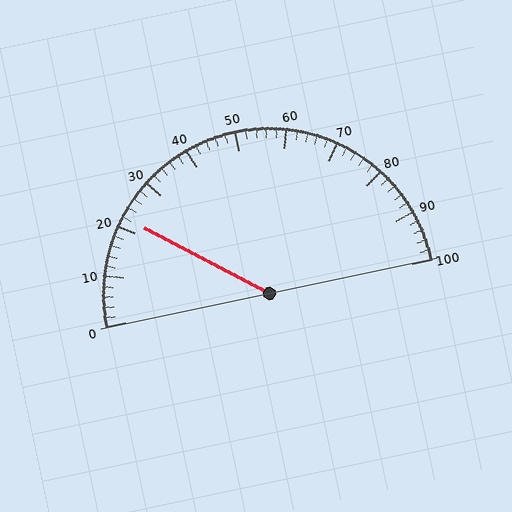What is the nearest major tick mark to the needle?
The nearest major tick mark is 20.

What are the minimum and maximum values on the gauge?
The gauge ranges from 0 to 100.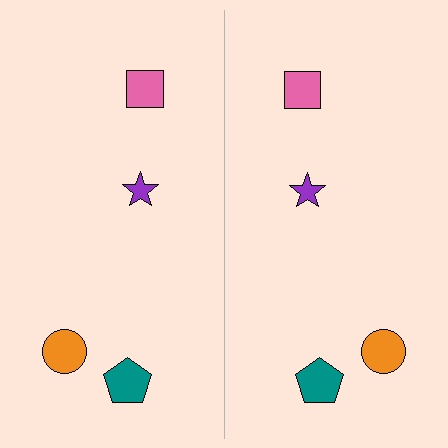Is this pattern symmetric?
Yes, this pattern has bilateral (reflection) symmetry.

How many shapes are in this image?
There are 8 shapes in this image.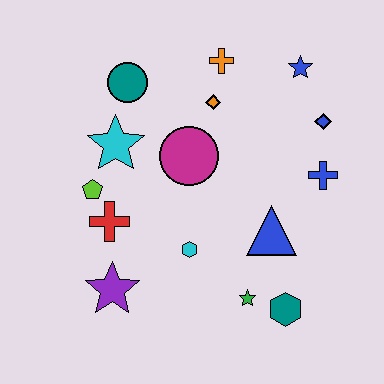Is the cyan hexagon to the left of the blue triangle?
Yes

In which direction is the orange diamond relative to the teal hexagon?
The orange diamond is above the teal hexagon.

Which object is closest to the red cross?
The lime pentagon is closest to the red cross.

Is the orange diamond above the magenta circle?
Yes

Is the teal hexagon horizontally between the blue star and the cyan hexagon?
Yes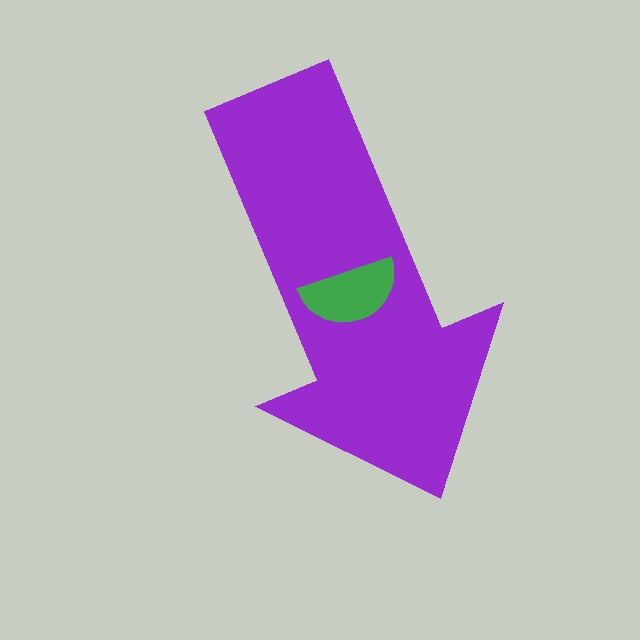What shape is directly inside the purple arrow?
The green semicircle.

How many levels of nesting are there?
2.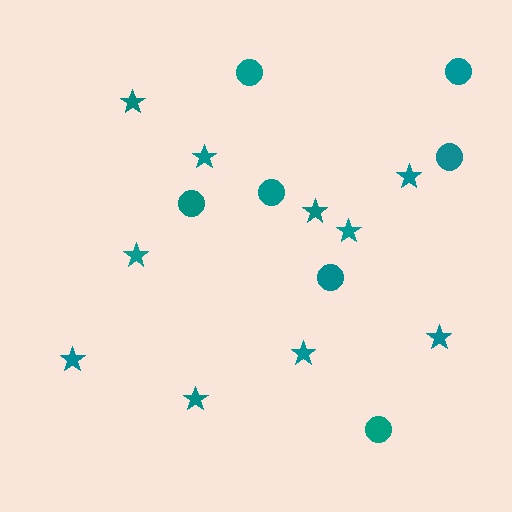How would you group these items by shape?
There are 2 groups: one group of circles (7) and one group of stars (10).